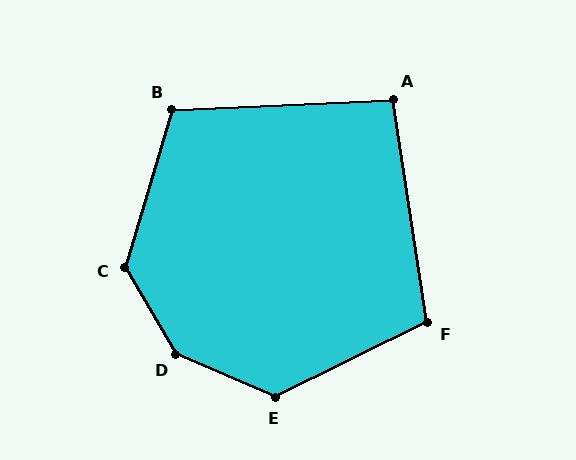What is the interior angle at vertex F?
Approximately 107 degrees (obtuse).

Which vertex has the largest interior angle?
D, at approximately 144 degrees.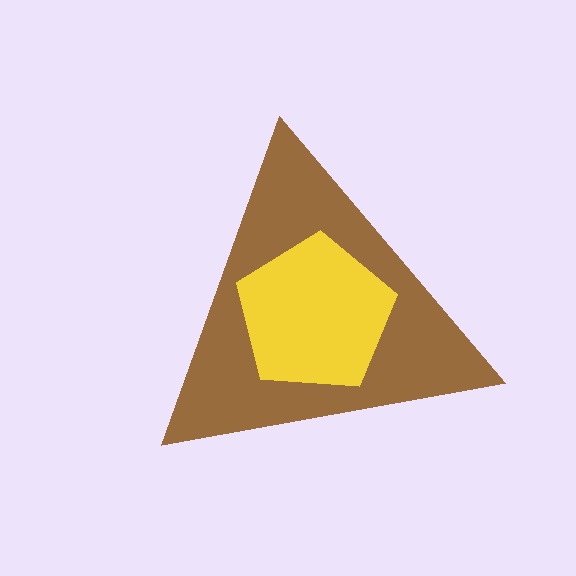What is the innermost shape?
The yellow pentagon.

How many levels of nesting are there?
2.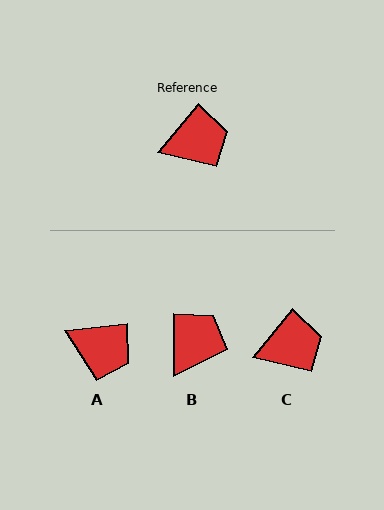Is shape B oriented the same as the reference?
No, it is off by about 40 degrees.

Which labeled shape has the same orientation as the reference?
C.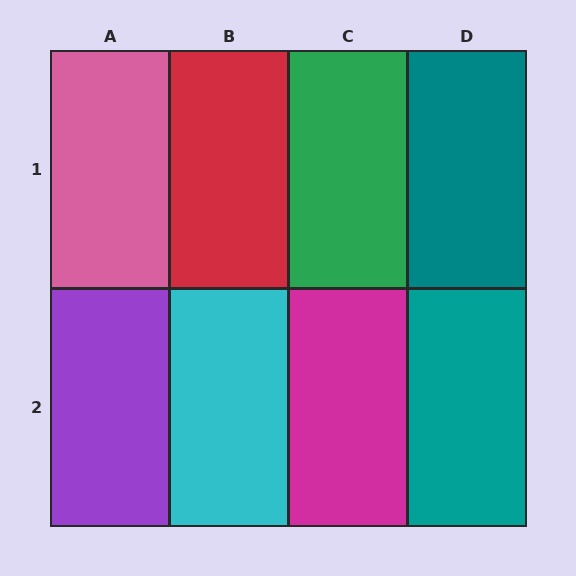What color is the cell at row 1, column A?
Pink.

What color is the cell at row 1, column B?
Red.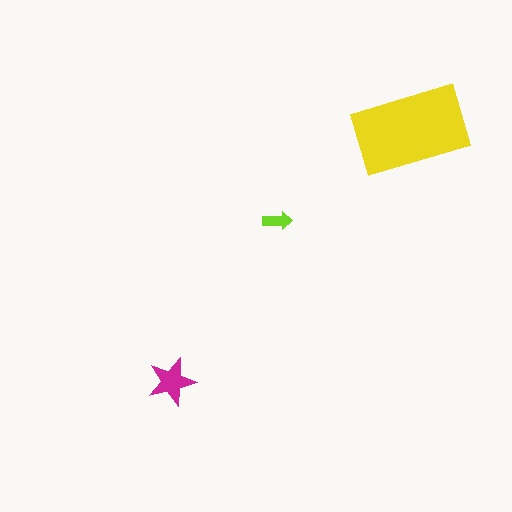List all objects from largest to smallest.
The yellow rectangle, the magenta star, the lime arrow.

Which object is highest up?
The yellow rectangle is topmost.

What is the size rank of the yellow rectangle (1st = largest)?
1st.